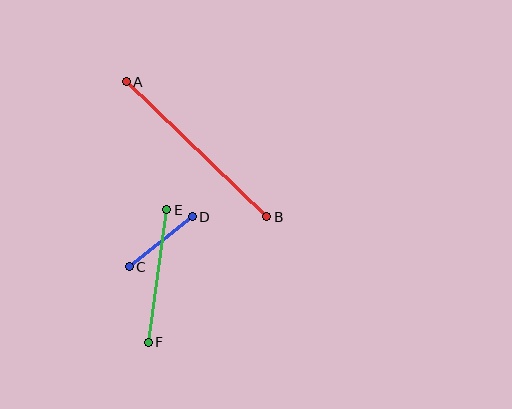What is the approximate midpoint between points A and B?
The midpoint is at approximately (196, 149) pixels.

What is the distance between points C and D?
The distance is approximately 80 pixels.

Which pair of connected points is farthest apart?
Points A and B are farthest apart.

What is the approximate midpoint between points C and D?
The midpoint is at approximately (161, 242) pixels.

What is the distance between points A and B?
The distance is approximately 195 pixels.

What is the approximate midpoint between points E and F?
The midpoint is at approximately (158, 276) pixels.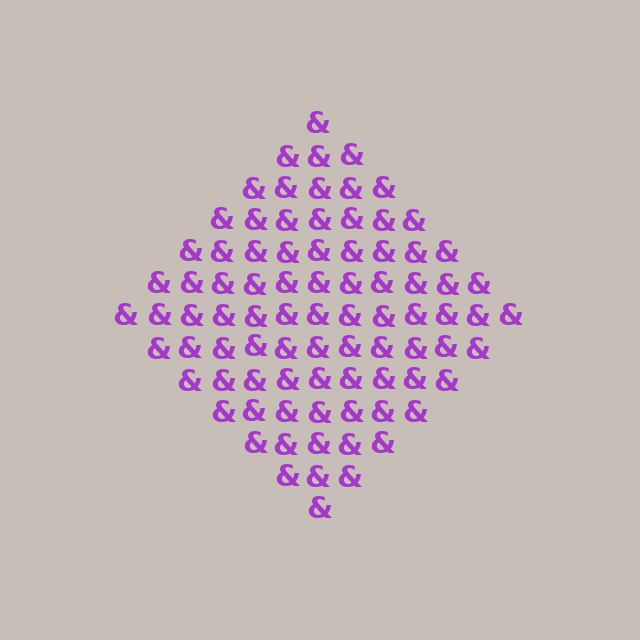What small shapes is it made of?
It is made of small ampersands.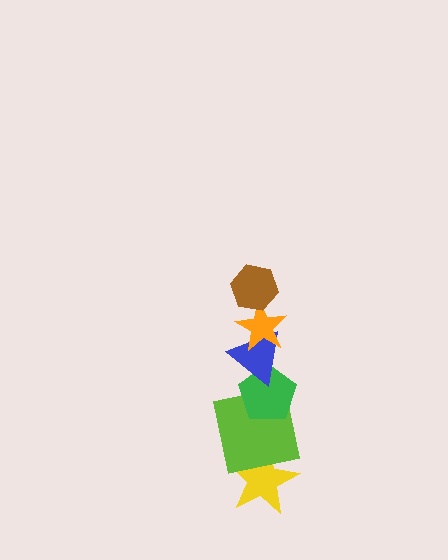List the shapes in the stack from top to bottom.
From top to bottom: the brown hexagon, the orange star, the blue triangle, the green pentagon, the lime square, the yellow star.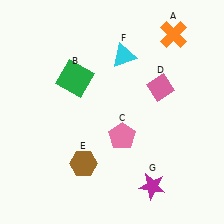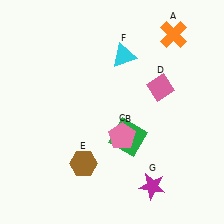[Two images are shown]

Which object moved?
The green square (B) moved down.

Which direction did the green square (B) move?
The green square (B) moved down.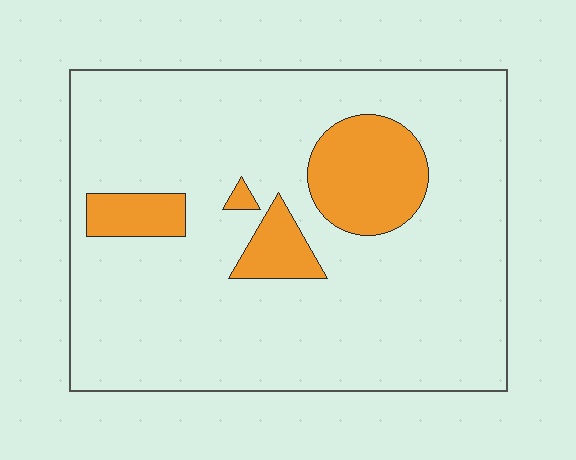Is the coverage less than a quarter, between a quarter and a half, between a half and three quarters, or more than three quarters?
Less than a quarter.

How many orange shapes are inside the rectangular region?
4.